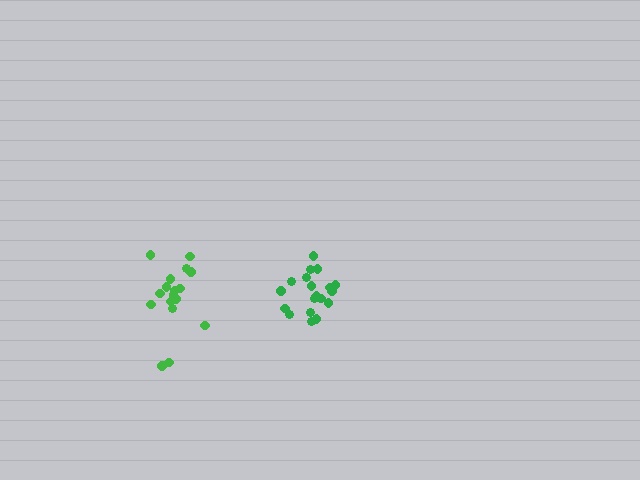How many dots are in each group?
Group 1: 19 dots, Group 2: 17 dots (36 total).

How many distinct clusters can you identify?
There are 2 distinct clusters.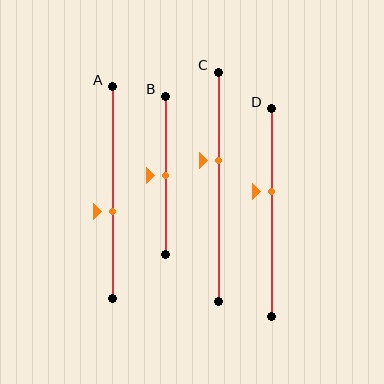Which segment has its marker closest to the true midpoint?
Segment B has its marker closest to the true midpoint.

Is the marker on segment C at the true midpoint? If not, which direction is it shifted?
No, the marker on segment C is shifted upward by about 12% of the segment length.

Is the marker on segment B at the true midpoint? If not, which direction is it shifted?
Yes, the marker on segment B is at the true midpoint.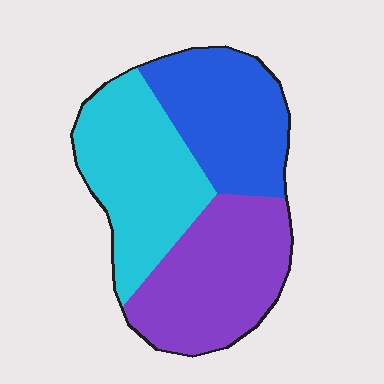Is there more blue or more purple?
Purple.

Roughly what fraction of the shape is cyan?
Cyan covers 35% of the shape.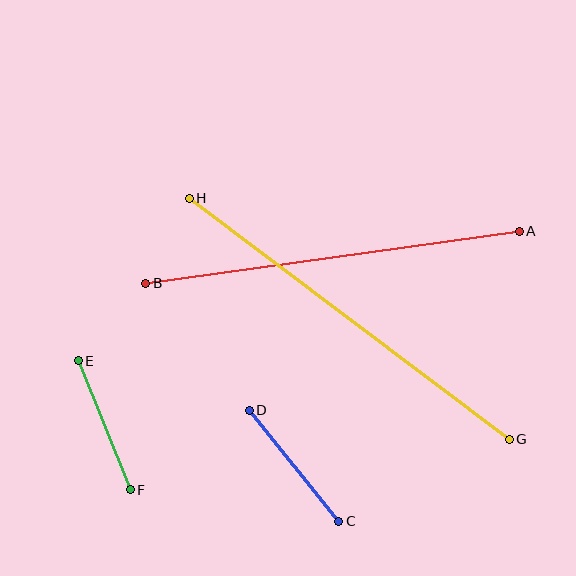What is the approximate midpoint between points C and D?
The midpoint is at approximately (294, 466) pixels.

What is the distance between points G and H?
The distance is approximately 401 pixels.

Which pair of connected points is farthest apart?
Points G and H are farthest apart.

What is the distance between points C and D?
The distance is approximately 142 pixels.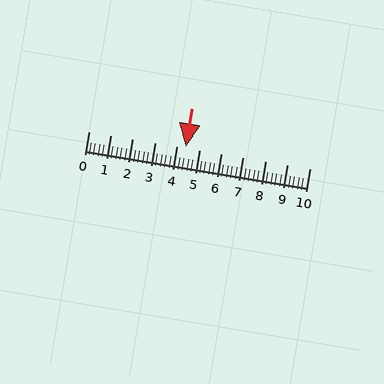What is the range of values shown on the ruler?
The ruler shows values from 0 to 10.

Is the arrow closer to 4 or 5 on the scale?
The arrow is closer to 4.